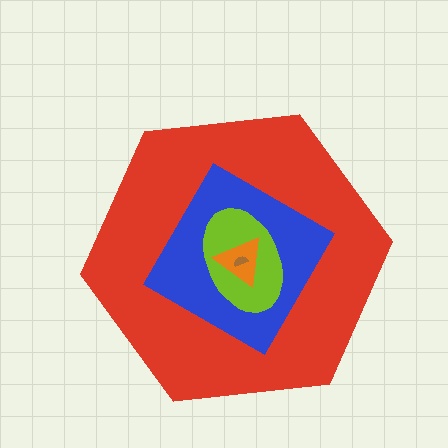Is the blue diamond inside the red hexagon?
Yes.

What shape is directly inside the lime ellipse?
The orange triangle.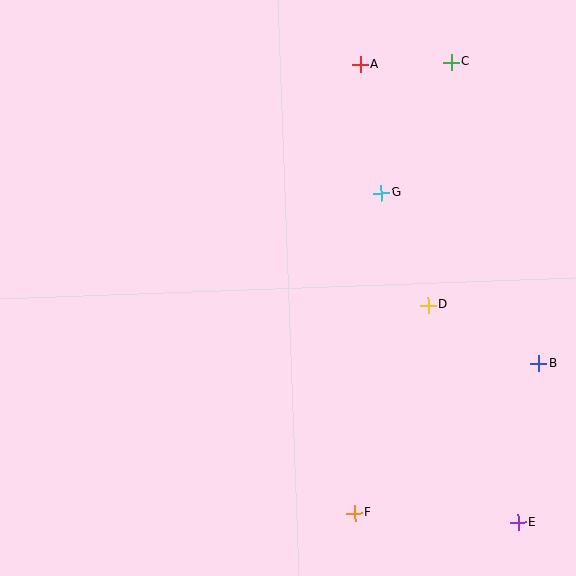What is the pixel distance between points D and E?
The distance between D and E is 235 pixels.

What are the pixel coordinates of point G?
Point G is at (381, 193).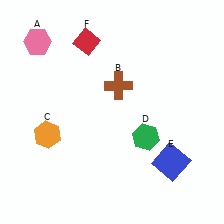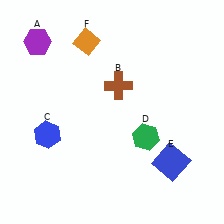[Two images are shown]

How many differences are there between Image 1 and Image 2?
There are 3 differences between the two images.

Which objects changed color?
A changed from pink to purple. C changed from orange to blue. F changed from red to orange.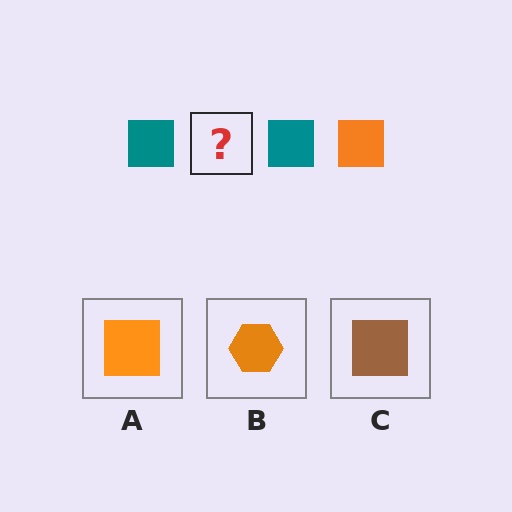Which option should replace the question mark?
Option A.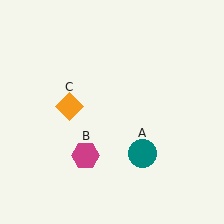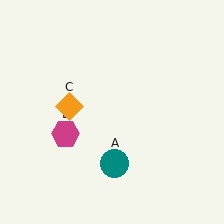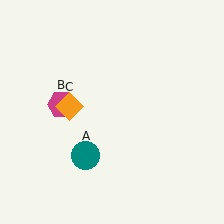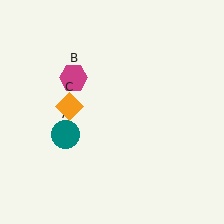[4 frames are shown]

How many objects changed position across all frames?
2 objects changed position: teal circle (object A), magenta hexagon (object B).